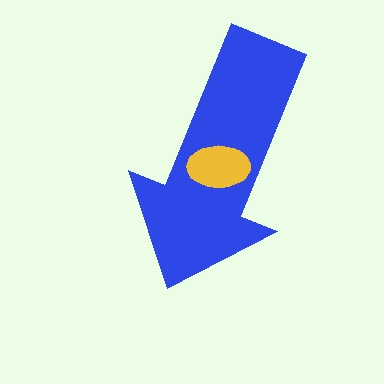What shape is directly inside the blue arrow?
The yellow ellipse.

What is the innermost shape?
The yellow ellipse.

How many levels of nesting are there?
2.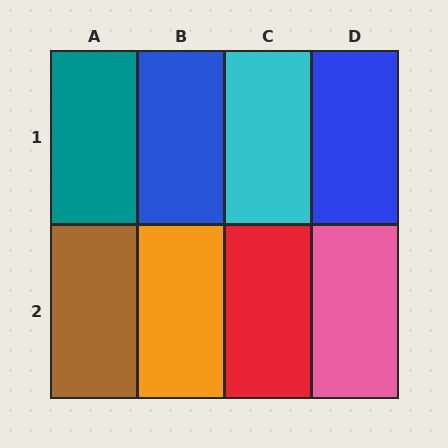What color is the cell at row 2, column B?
Orange.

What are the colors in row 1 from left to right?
Teal, blue, cyan, blue.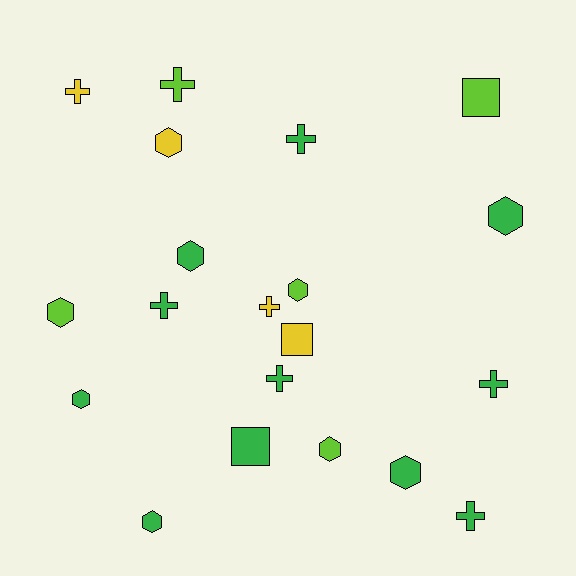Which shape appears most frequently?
Hexagon, with 9 objects.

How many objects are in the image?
There are 20 objects.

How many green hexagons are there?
There are 5 green hexagons.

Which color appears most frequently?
Green, with 11 objects.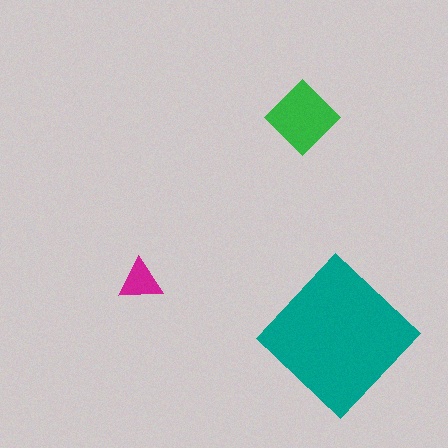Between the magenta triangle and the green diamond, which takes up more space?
The green diamond.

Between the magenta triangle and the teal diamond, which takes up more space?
The teal diamond.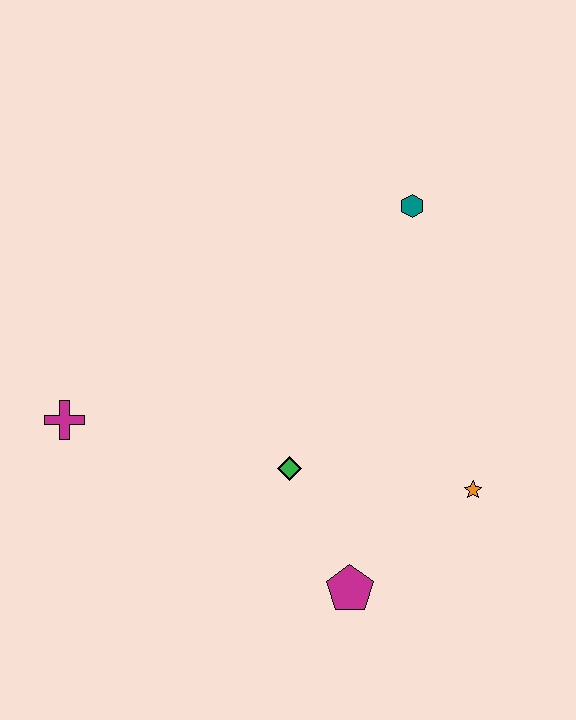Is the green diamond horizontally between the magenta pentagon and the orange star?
No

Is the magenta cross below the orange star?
No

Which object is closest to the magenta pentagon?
The green diamond is closest to the magenta pentagon.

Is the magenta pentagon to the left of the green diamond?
No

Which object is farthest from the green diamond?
The teal hexagon is farthest from the green diamond.